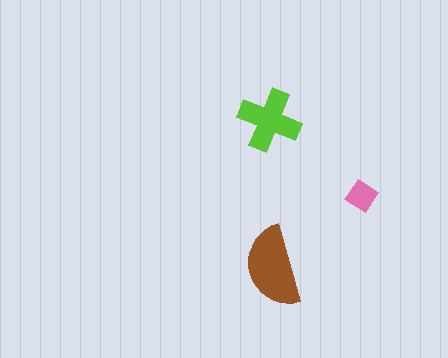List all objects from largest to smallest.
The brown semicircle, the lime cross, the pink diamond.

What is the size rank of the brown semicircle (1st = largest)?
1st.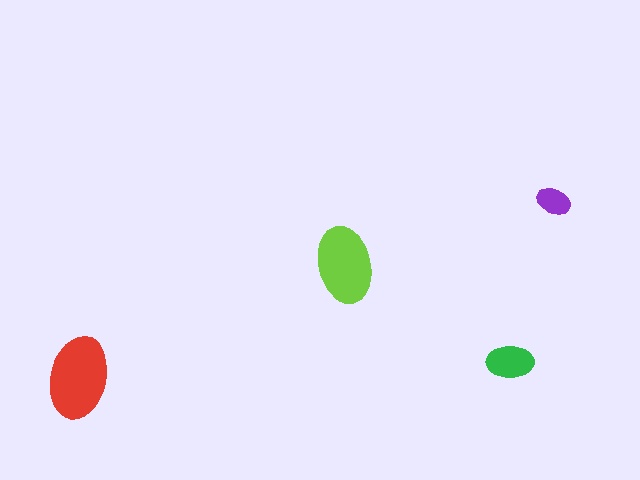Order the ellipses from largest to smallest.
the red one, the lime one, the green one, the purple one.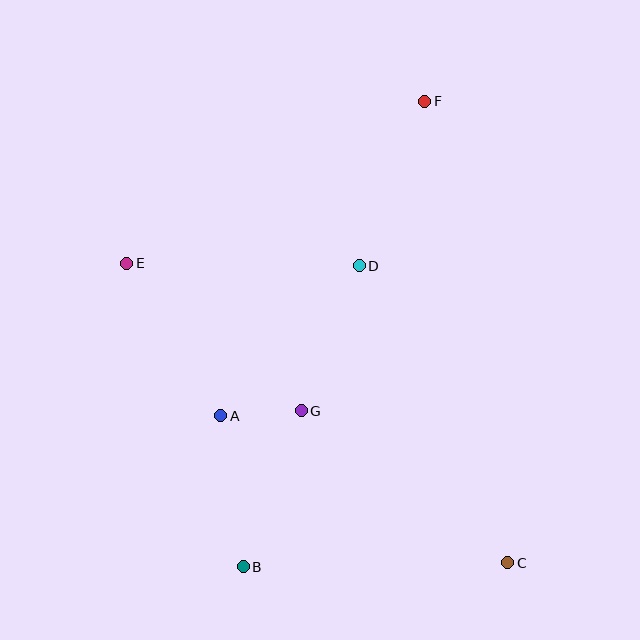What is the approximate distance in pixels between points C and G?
The distance between C and G is approximately 256 pixels.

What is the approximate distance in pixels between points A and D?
The distance between A and D is approximately 204 pixels.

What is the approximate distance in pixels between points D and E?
The distance between D and E is approximately 232 pixels.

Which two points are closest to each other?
Points A and G are closest to each other.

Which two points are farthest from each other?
Points B and F are farthest from each other.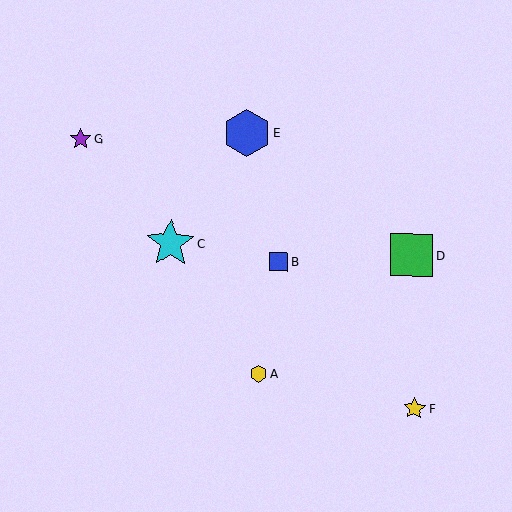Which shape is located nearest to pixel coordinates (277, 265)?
The blue square (labeled B) at (278, 262) is nearest to that location.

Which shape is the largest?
The cyan star (labeled C) is the largest.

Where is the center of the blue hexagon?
The center of the blue hexagon is at (247, 133).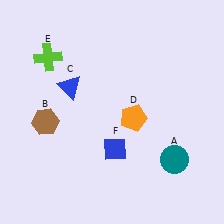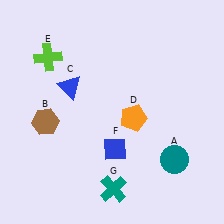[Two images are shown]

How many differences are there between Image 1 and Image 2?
There is 1 difference between the two images.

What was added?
A teal cross (G) was added in Image 2.